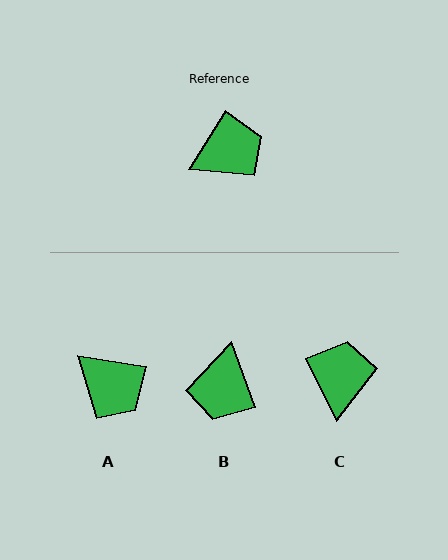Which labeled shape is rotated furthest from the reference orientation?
B, about 128 degrees away.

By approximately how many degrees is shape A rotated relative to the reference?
Approximately 68 degrees clockwise.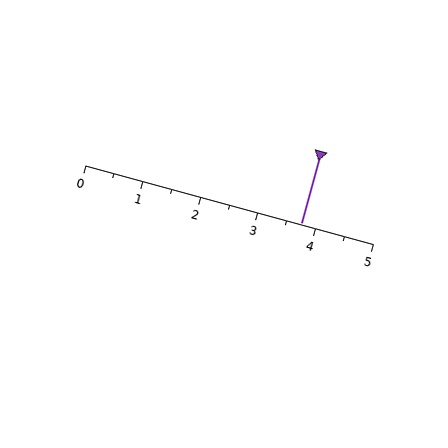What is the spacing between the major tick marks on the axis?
The major ticks are spaced 1 apart.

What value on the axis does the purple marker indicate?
The marker indicates approximately 3.8.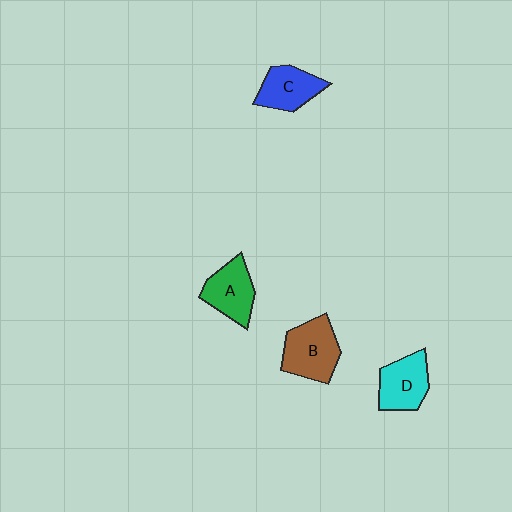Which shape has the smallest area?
Shape C (blue).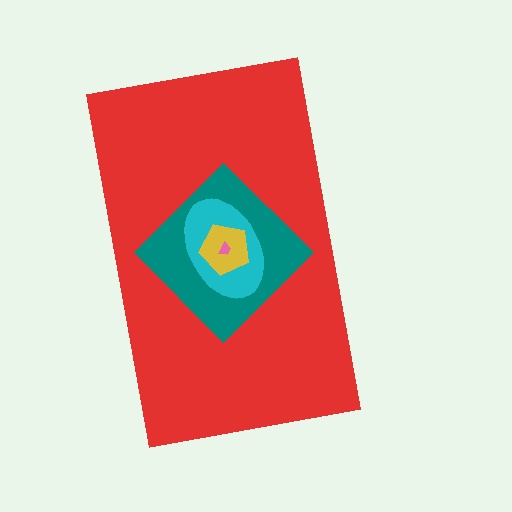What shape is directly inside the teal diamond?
The cyan ellipse.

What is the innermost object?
The pink trapezoid.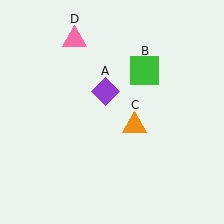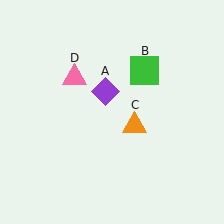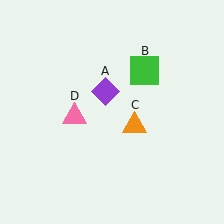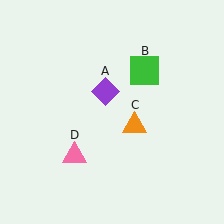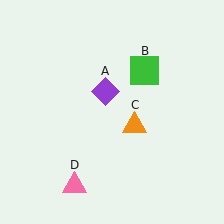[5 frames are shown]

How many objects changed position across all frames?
1 object changed position: pink triangle (object D).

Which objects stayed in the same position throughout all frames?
Purple diamond (object A) and green square (object B) and orange triangle (object C) remained stationary.